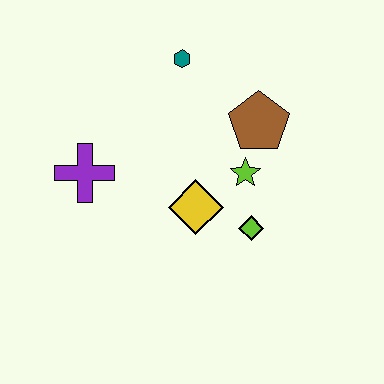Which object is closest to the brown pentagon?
The lime star is closest to the brown pentagon.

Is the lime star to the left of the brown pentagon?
Yes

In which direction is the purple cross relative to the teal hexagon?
The purple cross is below the teal hexagon.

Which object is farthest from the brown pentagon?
The purple cross is farthest from the brown pentagon.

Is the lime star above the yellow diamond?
Yes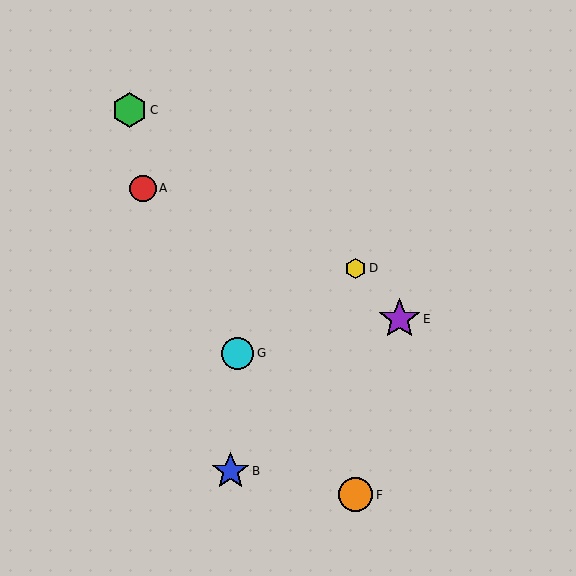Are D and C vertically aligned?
No, D is at x≈356 and C is at x≈130.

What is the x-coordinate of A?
Object A is at x≈143.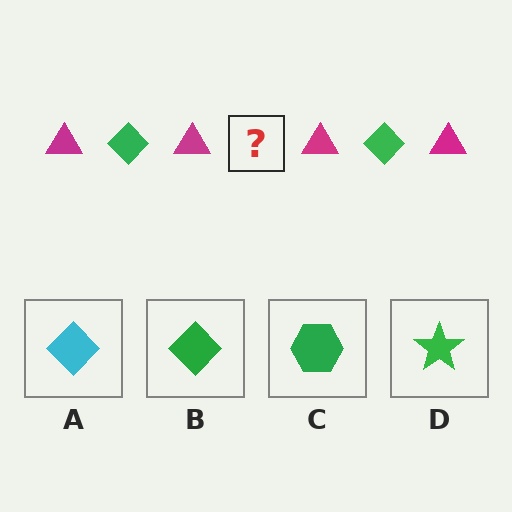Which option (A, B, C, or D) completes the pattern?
B.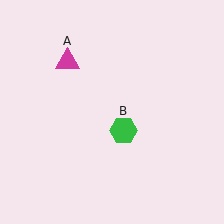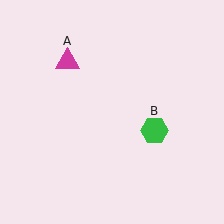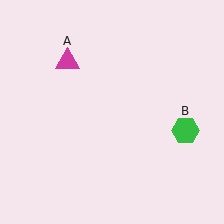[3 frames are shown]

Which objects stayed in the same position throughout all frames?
Magenta triangle (object A) remained stationary.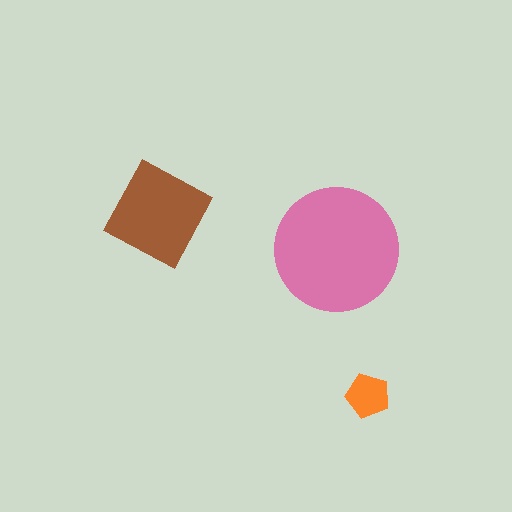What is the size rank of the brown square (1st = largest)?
2nd.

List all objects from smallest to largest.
The orange pentagon, the brown square, the pink circle.